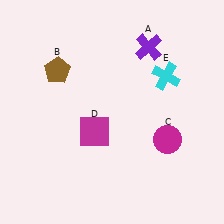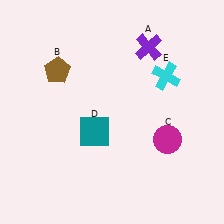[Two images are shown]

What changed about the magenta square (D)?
In Image 1, D is magenta. In Image 2, it changed to teal.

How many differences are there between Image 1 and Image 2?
There is 1 difference between the two images.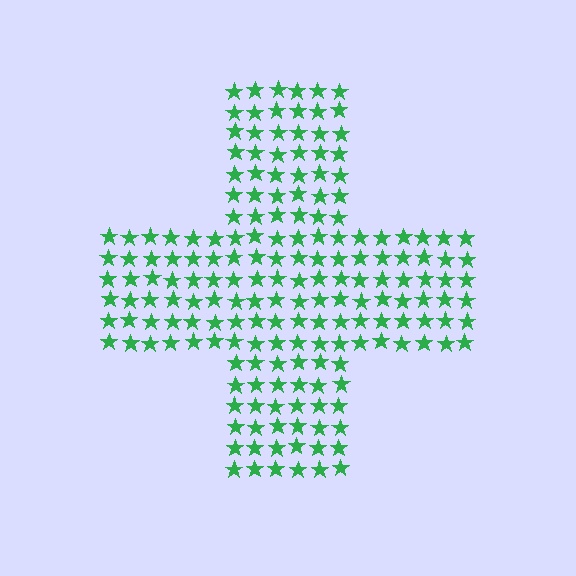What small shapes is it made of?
It is made of small stars.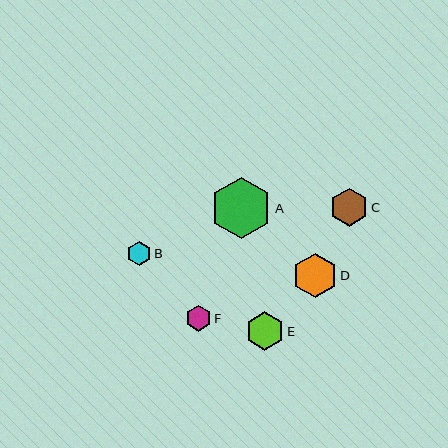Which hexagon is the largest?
Hexagon A is the largest with a size of approximately 61 pixels.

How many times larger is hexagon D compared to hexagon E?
Hexagon D is approximately 1.2 times the size of hexagon E.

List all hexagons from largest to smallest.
From largest to smallest: A, D, C, E, F, B.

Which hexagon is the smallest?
Hexagon B is the smallest with a size of approximately 23 pixels.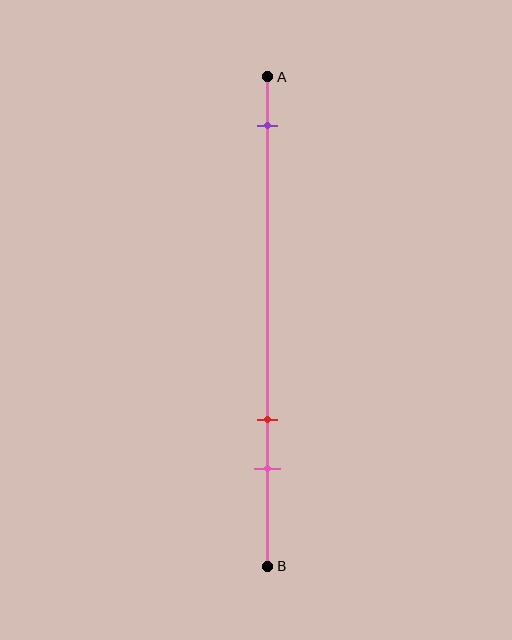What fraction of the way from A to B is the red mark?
The red mark is approximately 70% (0.7) of the way from A to B.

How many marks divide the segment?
There are 3 marks dividing the segment.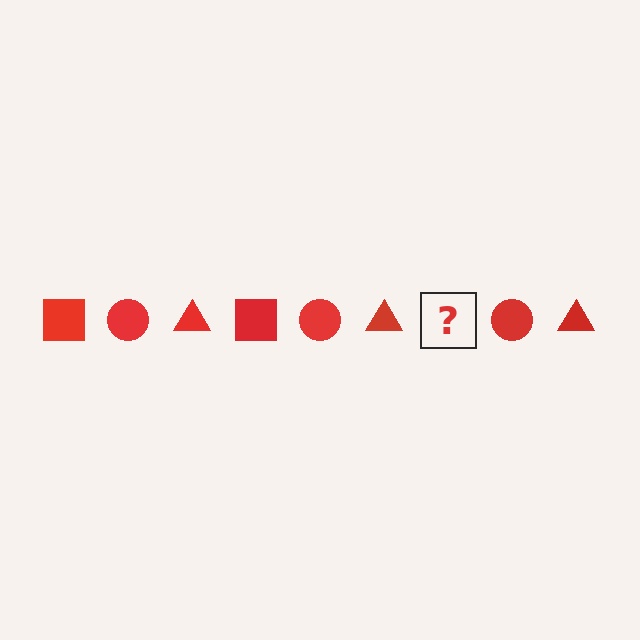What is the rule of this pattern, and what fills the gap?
The rule is that the pattern cycles through square, circle, triangle shapes in red. The gap should be filled with a red square.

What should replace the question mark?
The question mark should be replaced with a red square.